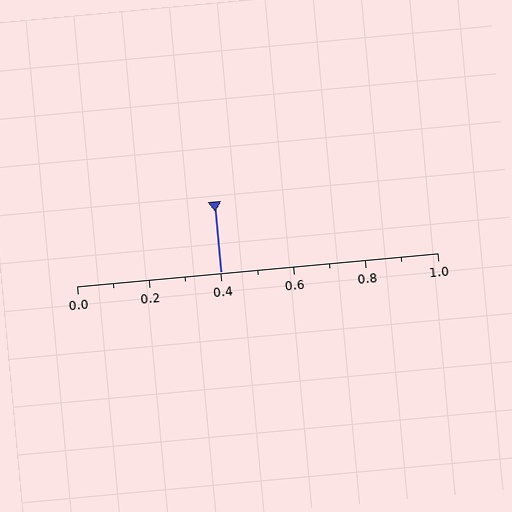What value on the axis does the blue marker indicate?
The marker indicates approximately 0.4.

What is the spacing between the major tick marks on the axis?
The major ticks are spaced 0.2 apart.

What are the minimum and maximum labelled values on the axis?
The axis runs from 0.0 to 1.0.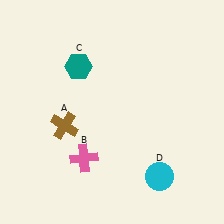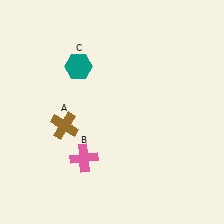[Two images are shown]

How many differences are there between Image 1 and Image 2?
There is 1 difference between the two images.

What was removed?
The cyan circle (D) was removed in Image 2.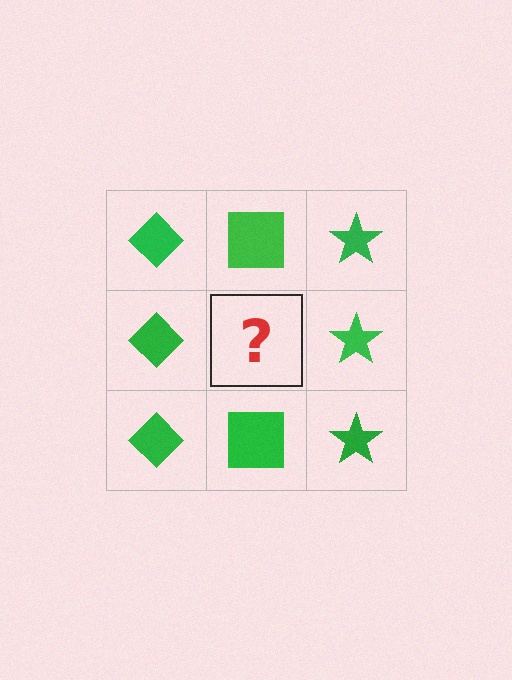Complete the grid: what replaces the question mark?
The question mark should be replaced with a green square.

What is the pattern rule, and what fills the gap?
The rule is that each column has a consistent shape. The gap should be filled with a green square.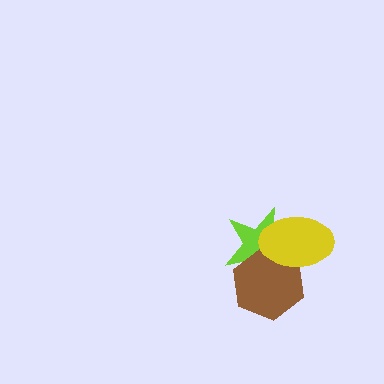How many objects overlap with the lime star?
2 objects overlap with the lime star.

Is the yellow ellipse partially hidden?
No, no other shape covers it.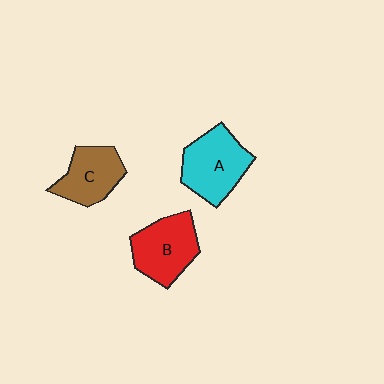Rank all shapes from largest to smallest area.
From largest to smallest: A (cyan), B (red), C (brown).